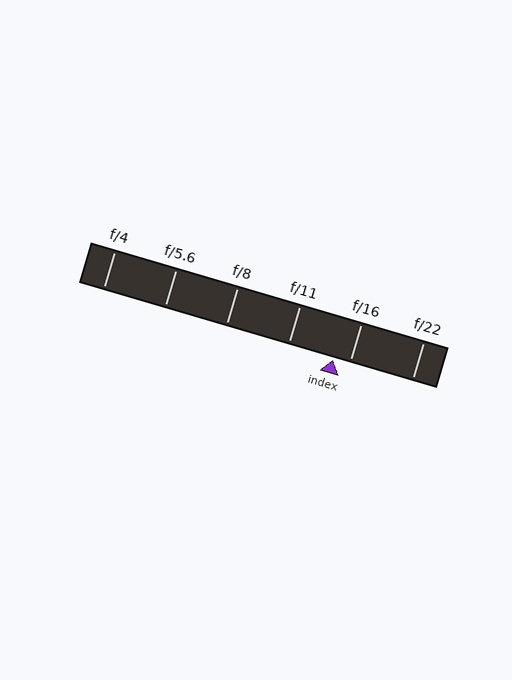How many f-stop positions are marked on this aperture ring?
There are 6 f-stop positions marked.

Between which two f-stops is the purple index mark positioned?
The index mark is between f/11 and f/16.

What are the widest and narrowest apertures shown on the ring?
The widest aperture shown is f/4 and the narrowest is f/22.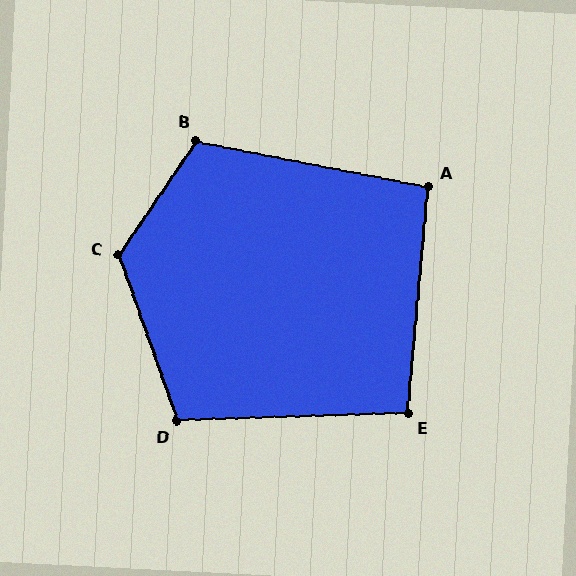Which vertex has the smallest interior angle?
A, at approximately 96 degrees.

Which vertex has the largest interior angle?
C, at approximately 126 degrees.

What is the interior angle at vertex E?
Approximately 97 degrees (obtuse).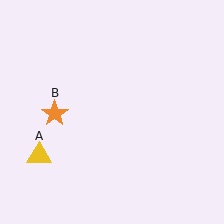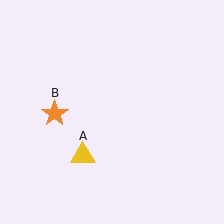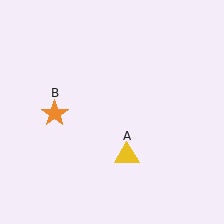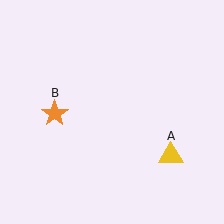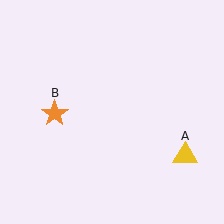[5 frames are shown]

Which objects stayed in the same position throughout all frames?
Orange star (object B) remained stationary.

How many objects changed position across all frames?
1 object changed position: yellow triangle (object A).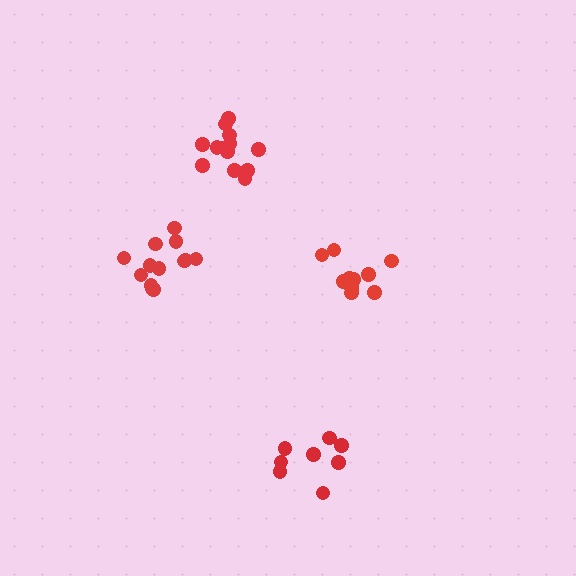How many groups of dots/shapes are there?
There are 4 groups.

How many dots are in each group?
Group 1: 8 dots, Group 2: 13 dots, Group 3: 11 dots, Group 4: 13 dots (45 total).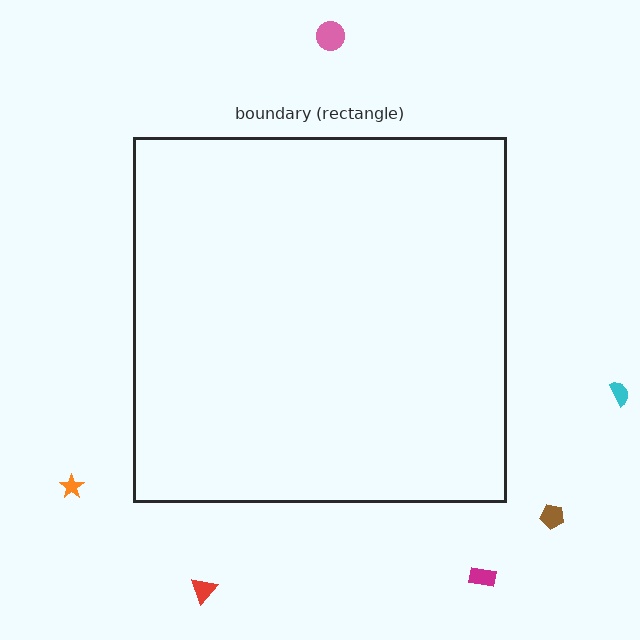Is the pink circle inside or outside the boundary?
Outside.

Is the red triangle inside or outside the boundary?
Outside.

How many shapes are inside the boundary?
0 inside, 6 outside.